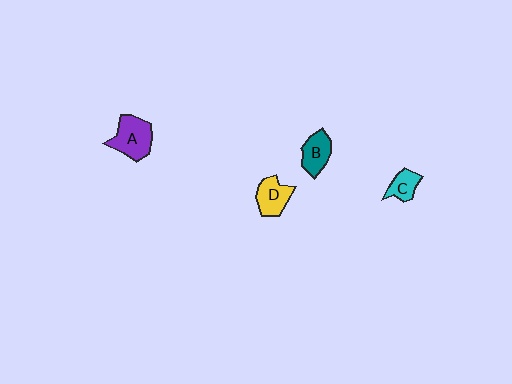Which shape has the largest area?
Shape A (purple).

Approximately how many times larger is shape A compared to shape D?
Approximately 1.3 times.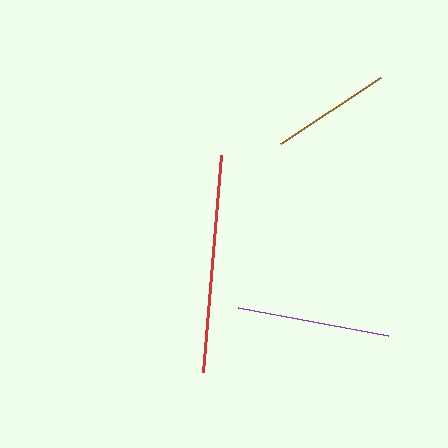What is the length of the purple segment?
The purple segment is approximately 153 pixels long.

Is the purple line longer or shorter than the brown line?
The purple line is longer than the brown line.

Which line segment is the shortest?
The brown line is the shortest at approximately 120 pixels.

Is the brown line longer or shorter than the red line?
The red line is longer than the brown line.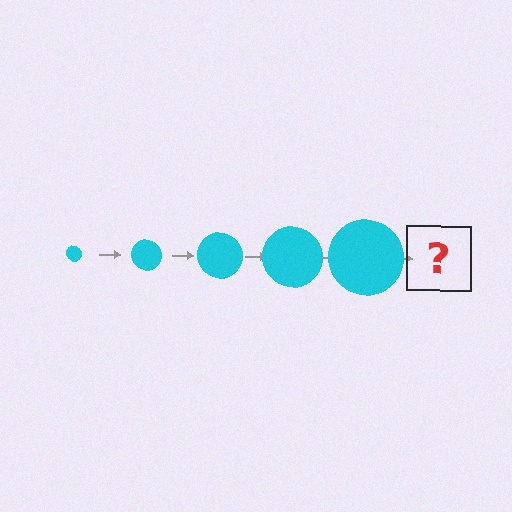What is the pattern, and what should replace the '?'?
The pattern is that the circle gets progressively larger each step. The '?' should be a cyan circle, larger than the previous one.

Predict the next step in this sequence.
The next step is a cyan circle, larger than the previous one.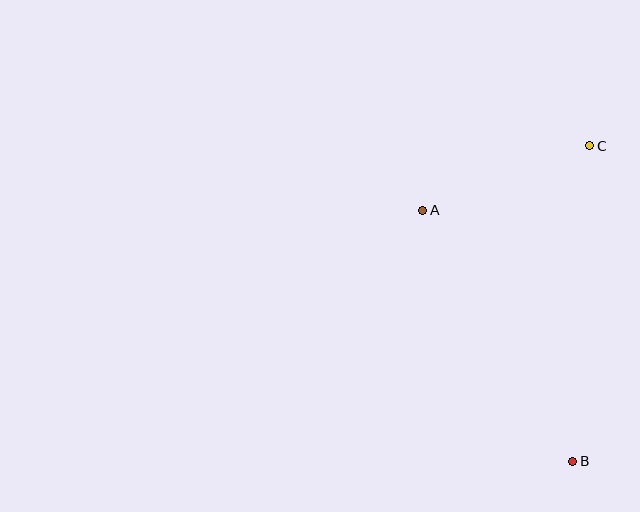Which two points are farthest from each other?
Points B and C are farthest from each other.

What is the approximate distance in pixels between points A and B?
The distance between A and B is approximately 292 pixels.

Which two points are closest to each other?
Points A and C are closest to each other.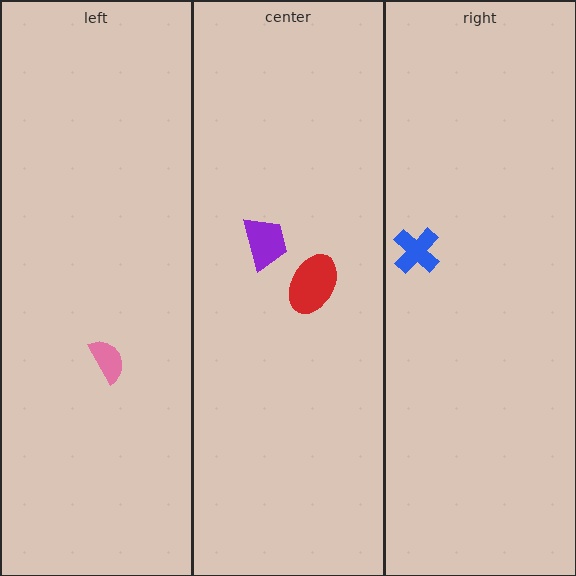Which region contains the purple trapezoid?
The center region.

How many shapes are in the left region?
1.